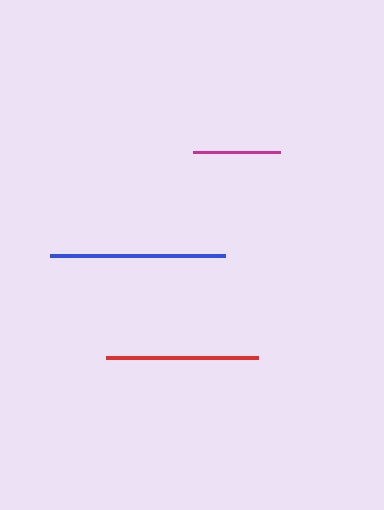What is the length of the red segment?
The red segment is approximately 152 pixels long.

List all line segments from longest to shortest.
From longest to shortest: blue, red, magenta.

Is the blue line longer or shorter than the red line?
The blue line is longer than the red line.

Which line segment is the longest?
The blue line is the longest at approximately 175 pixels.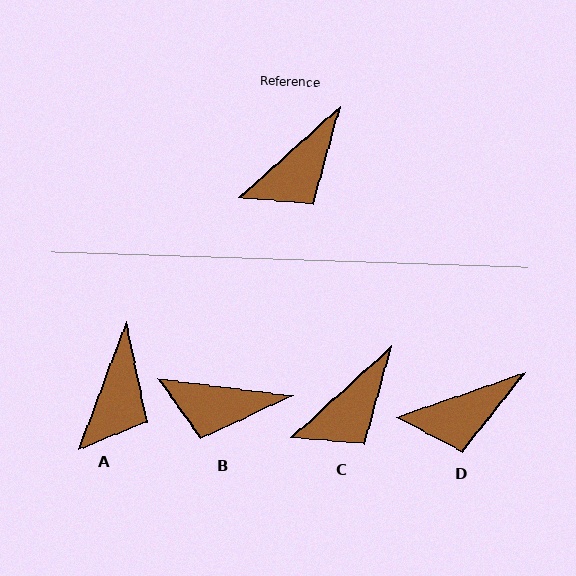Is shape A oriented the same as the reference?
No, it is off by about 27 degrees.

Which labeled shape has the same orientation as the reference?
C.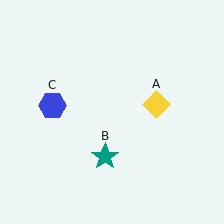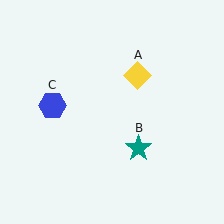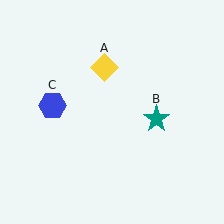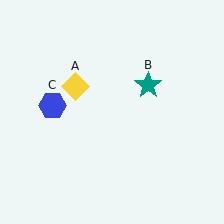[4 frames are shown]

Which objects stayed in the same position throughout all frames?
Blue hexagon (object C) remained stationary.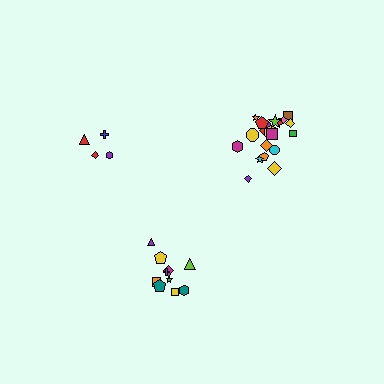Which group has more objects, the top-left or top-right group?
The top-right group.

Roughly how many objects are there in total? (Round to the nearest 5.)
Roughly 35 objects in total.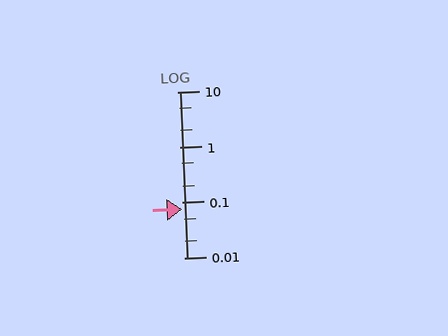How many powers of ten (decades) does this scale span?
The scale spans 3 decades, from 0.01 to 10.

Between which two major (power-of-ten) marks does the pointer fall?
The pointer is between 0.01 and 0.1.